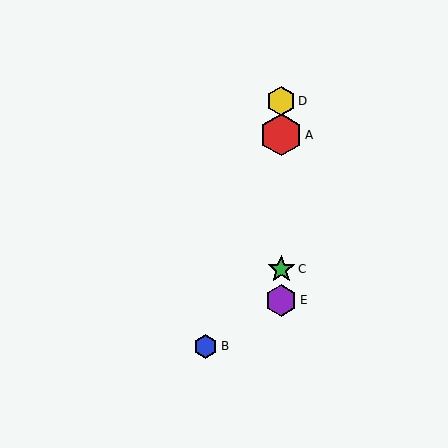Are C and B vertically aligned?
No, C is at x≈281 and B is at x≈206.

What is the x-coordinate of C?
Object C is at x≈281.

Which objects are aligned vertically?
Objects A, C, D, E are aligned vertically.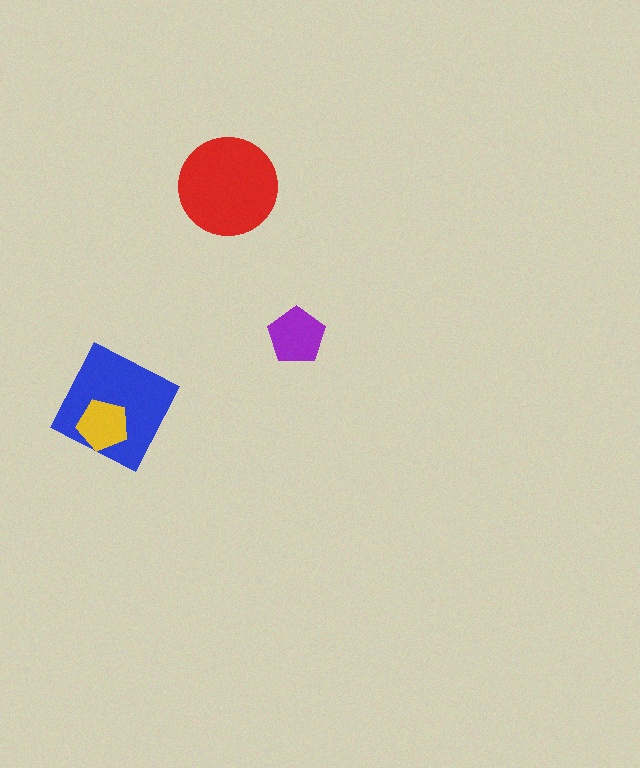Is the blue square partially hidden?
Yes, it is partially covered by another shape.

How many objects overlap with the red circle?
0 objects overlap with the red circle.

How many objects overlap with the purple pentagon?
0 objects overlap with the purple pentagon.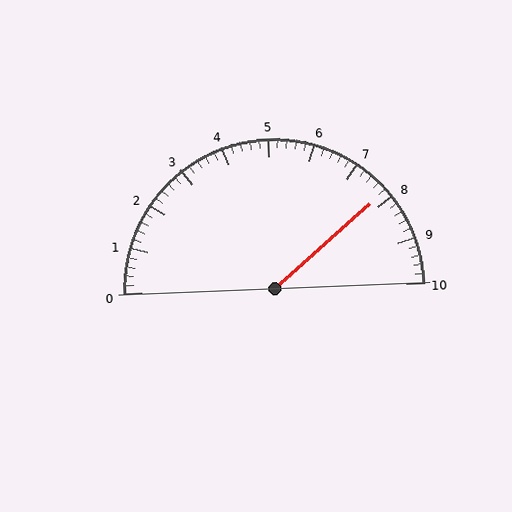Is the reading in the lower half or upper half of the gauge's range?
The reading is in the upper half of the range (0 to 10).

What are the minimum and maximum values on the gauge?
The gauge ranges from 0 to 10.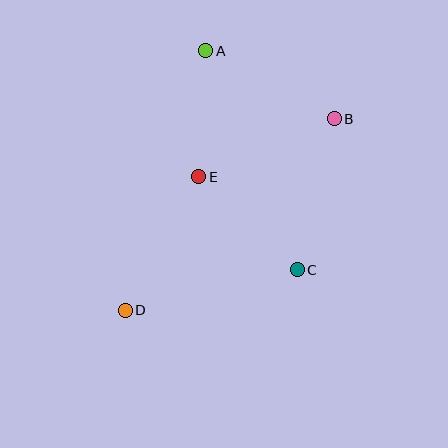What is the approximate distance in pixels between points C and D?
The distance between C and D is approximately 176 pixels.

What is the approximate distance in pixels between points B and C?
The distance between B and C is approximately 155 pixels.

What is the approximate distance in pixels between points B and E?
The distance between B and E is approximately 147 pixels.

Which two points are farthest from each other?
Points B and D are farthest from each other.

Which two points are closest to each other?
Points A and E are closest to each other.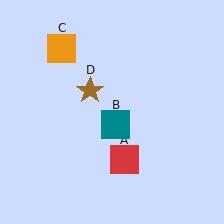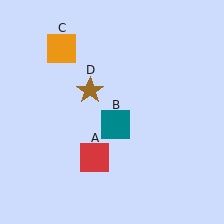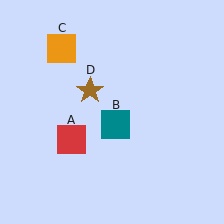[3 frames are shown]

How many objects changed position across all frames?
1 object changed position: red square (object A).